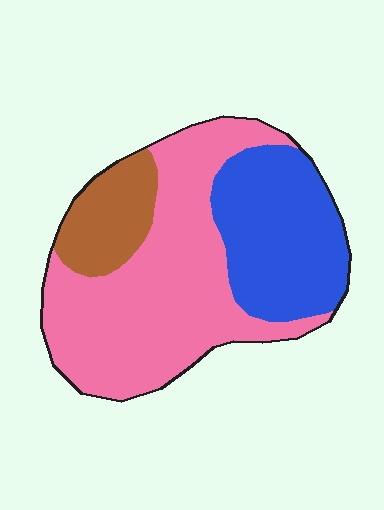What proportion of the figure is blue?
Blue takes up about one third (1/3) of the figure.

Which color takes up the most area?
Pink, at roughly 55%.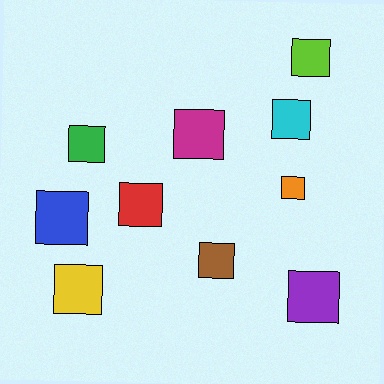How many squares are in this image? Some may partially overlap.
There are 10 squares.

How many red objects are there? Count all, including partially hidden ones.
There is 1 red object.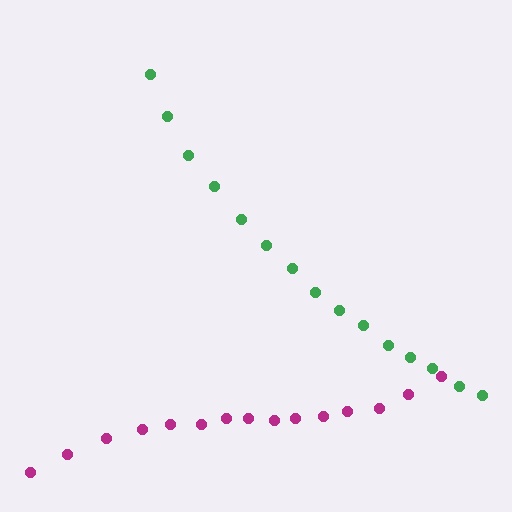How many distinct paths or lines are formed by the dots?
There are 2 distinct paths.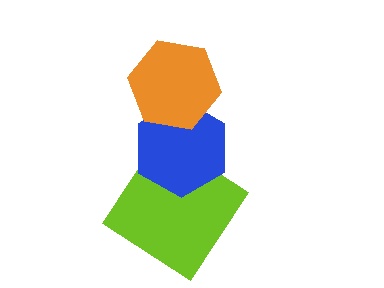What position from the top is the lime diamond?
The lime diamond is 3rd from the top.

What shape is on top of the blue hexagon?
The orange hexagon is on top of the blue hexagon.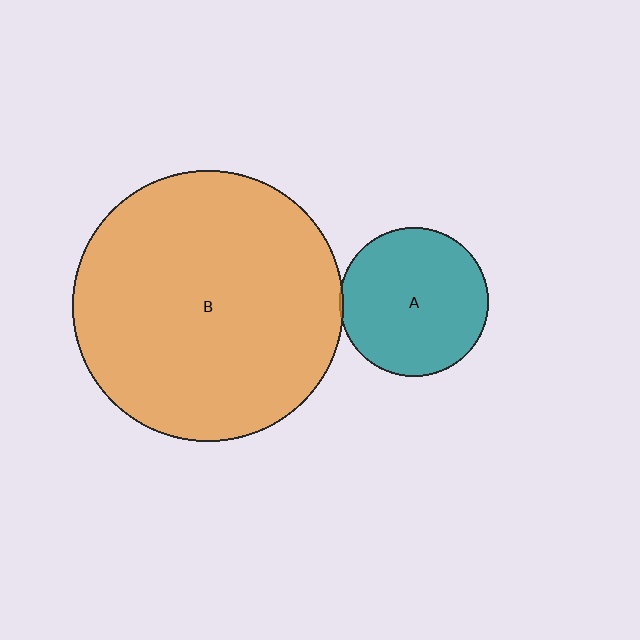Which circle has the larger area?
Circle B (orange).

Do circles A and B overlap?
Yes.